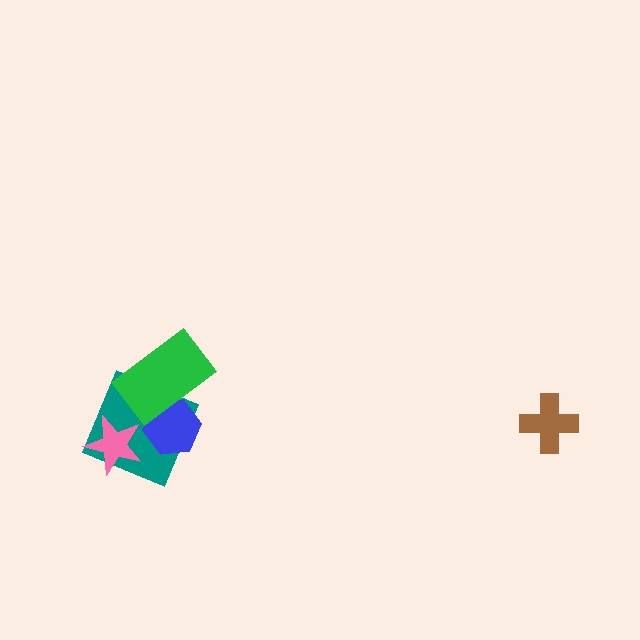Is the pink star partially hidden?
No, no other shape covers it.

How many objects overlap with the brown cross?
0 objects overlap with the brown cross.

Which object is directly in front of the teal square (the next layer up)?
The blue hexagon is directly in front of the teal square.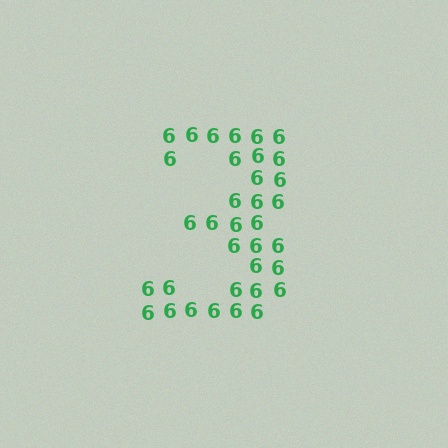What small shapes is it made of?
It is made of small digit 6's.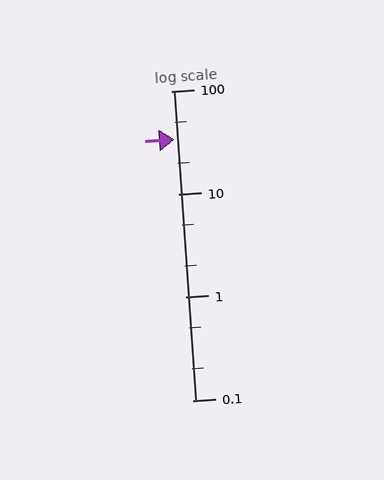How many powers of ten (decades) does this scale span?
The scale spans 3 decades, from 0.1 to 100.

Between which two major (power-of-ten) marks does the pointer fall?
The pointer is between 10 and 100.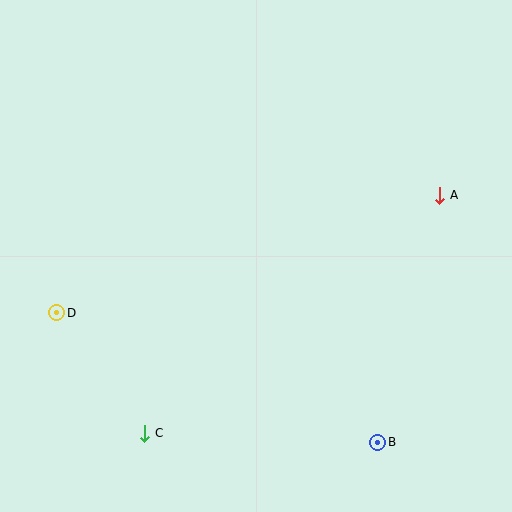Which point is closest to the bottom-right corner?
Point B is closest to the bottom-right corner.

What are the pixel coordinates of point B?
Point B is at (378, 442).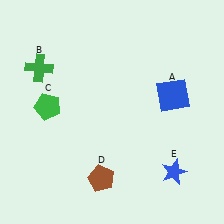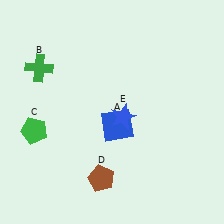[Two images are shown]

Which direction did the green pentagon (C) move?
The green pentagon (C) moved down.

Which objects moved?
The objects that moved are: the blue square (A), the green pentagon (C), the blue star (E).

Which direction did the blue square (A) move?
The blue square (A) moved left.